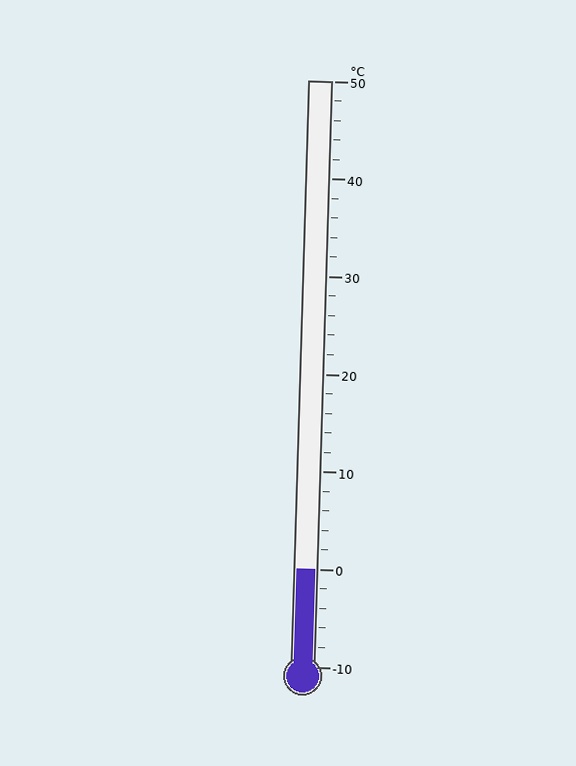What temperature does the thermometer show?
The thermometer shows approximately 0°C.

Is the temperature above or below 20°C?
The temperature is below 20°C.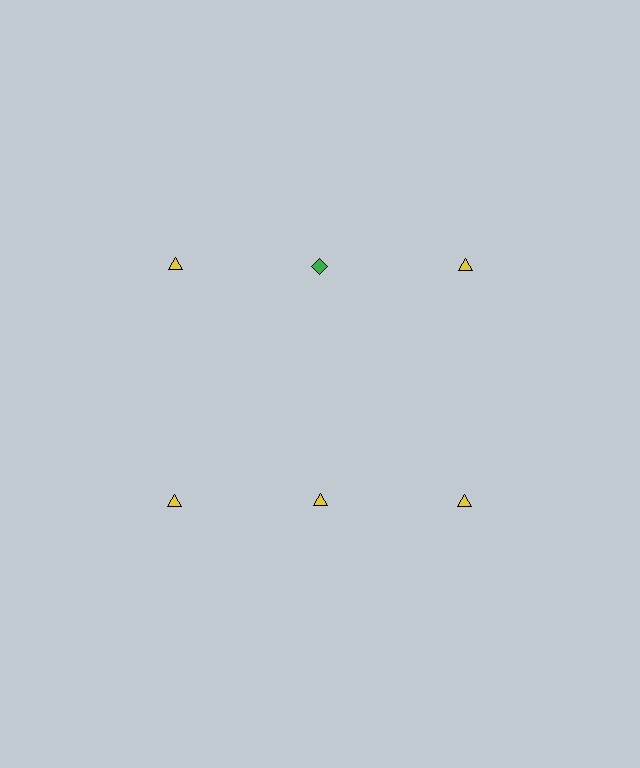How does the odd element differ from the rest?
It differs in both color (green instead of yellow) and shape (diamond instead of triangle).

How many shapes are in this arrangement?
There are 6 shapes arranged in a grid pattern.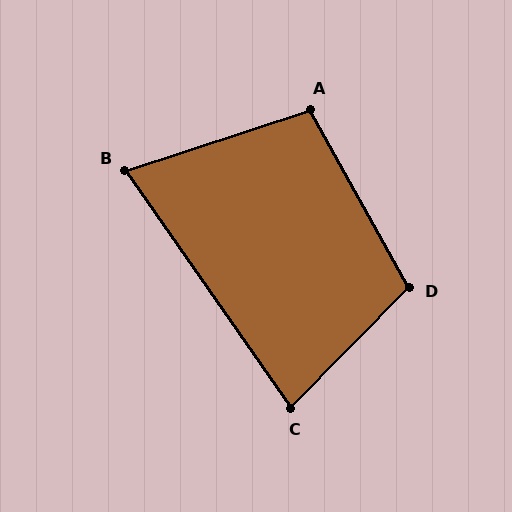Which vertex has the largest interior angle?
D, at approximately 107 degrees.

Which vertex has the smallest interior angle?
B, at approximately 73 degrees.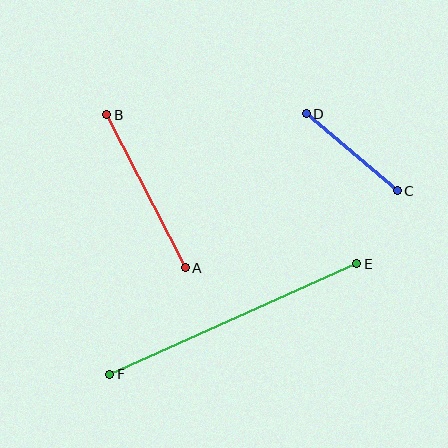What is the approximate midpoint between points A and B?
The midpoint is at approximately (146, 191) pixels.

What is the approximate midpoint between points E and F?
The midpoint is at approximately (233, 319) pixels.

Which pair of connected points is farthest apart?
Points E and F are farthest apart.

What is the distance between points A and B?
The distance is approximately 172 pixels.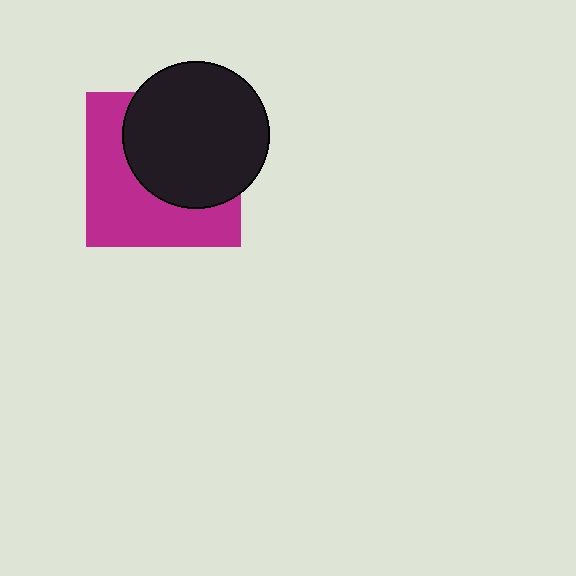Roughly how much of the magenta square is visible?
About half of it is visible (roughly 49%).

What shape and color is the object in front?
The object in front is a black circle.